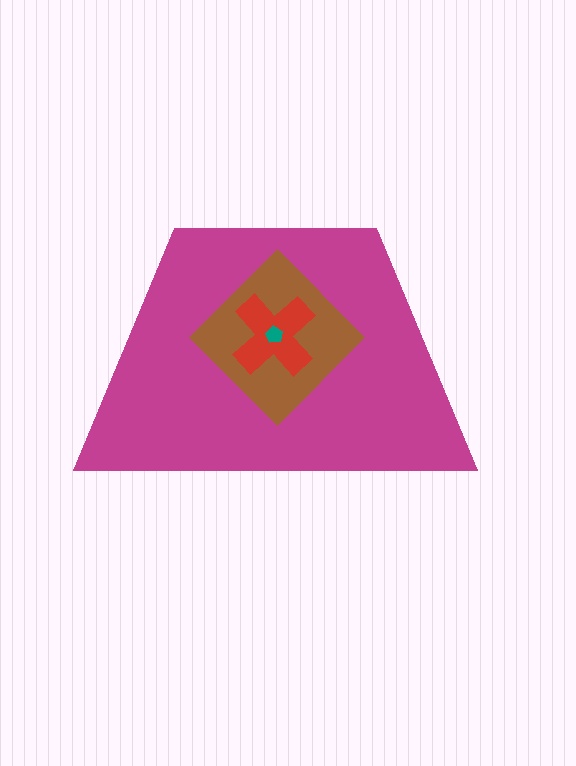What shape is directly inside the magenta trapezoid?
The brown diamond.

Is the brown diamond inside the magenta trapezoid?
Yes.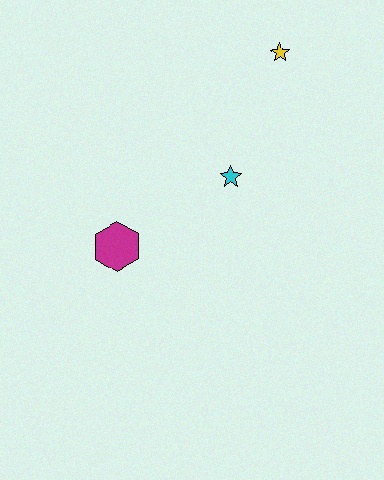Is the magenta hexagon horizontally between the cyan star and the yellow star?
No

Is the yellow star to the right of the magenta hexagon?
Yes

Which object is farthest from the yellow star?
The magenta hexagon is farthest from the yellow star.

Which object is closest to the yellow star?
The cyan star is closest to the yellow star.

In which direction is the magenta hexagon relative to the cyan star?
The magenta hexagon is to the left of the cyan star.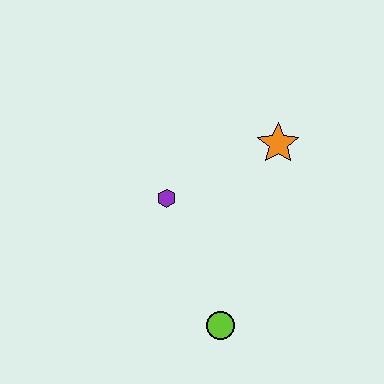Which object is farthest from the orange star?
The lime circle is farthest from the orange star.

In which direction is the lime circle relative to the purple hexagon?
The lime circle is below the purple hexagon.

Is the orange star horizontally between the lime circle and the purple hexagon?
No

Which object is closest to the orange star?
The purple hexagon is closest to the orange star.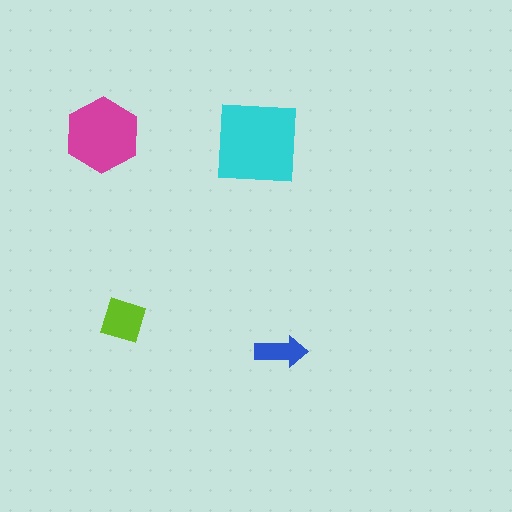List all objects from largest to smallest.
The cyan square, the magenta hexagon, the lime diamond, the blue arrow.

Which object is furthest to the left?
The magenta hexagon is leftmost.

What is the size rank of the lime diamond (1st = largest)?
3rd.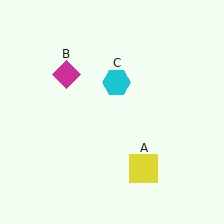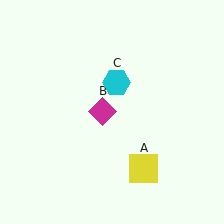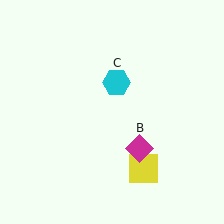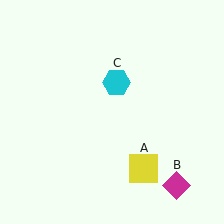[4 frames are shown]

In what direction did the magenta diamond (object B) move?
The magenta diamond (object B) moved down and to the right.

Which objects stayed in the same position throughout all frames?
Yellow square (object A) and cyan hexagon (object C) remained stationary.